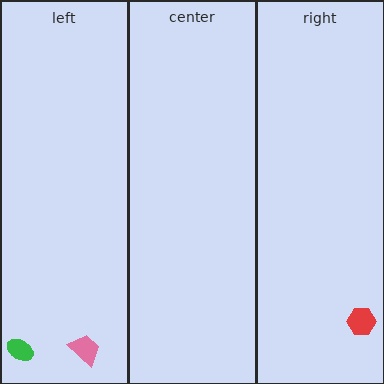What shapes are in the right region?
The red hexagon.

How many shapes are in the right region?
1.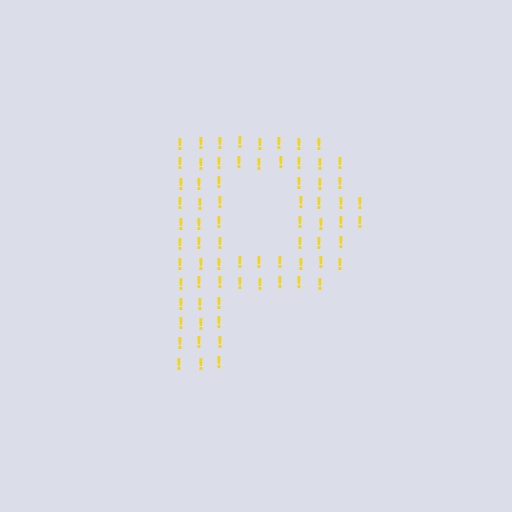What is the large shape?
The large shape is the letter P.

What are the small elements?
The small elements are exclamation marks.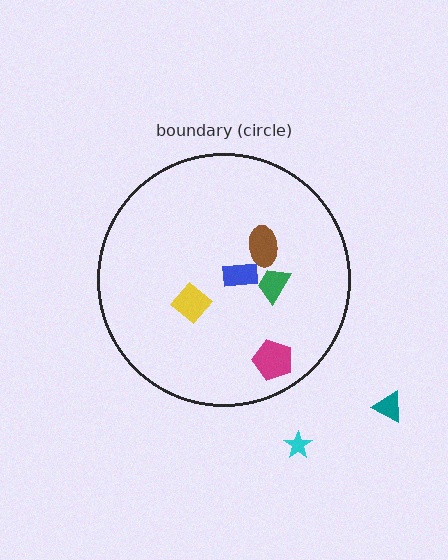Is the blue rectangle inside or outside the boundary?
Inside.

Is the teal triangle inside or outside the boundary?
Outside.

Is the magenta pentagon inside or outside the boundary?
Inside.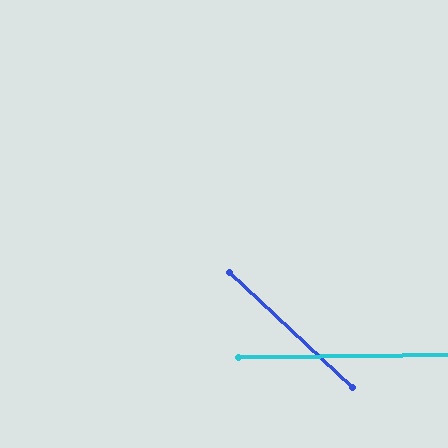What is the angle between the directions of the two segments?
Approximately 44 degrees.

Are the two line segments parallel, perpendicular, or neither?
Neither parallel nor perpendicular — they differ by about 44°.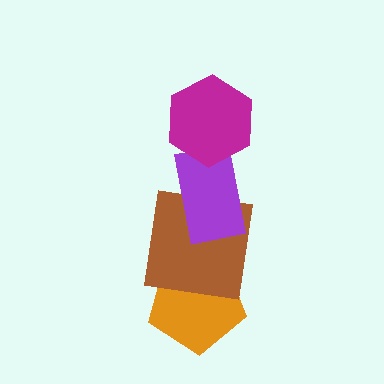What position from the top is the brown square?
The brown square is 3rd from the top.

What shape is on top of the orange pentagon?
The brown square is on top of the orange pentagon.